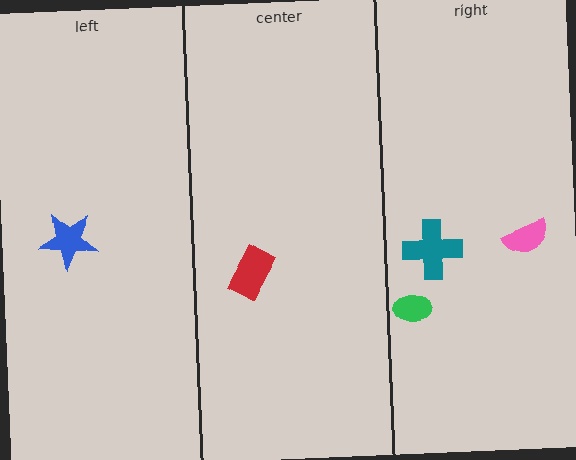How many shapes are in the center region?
1.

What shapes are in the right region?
The teal cross, the pink semicircle, the green ellipse.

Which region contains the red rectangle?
The center region.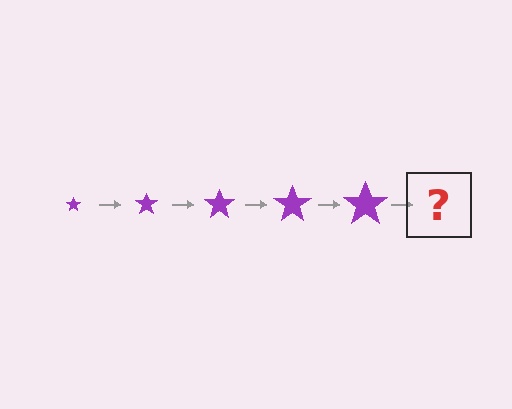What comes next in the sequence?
The next element should be a purple star, larger than the previous one.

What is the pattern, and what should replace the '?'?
The pattern is that the star gets progressively larger each step. The '?' should be a purple star, larger than the previous one.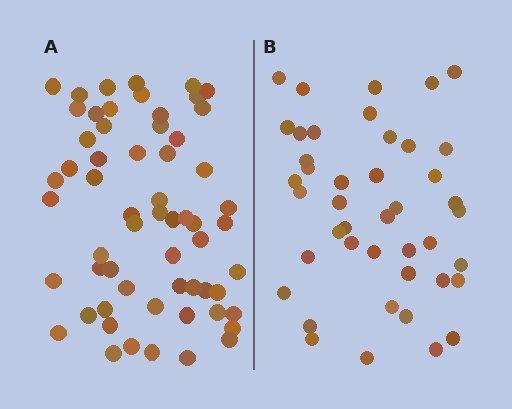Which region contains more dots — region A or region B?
Region A (the left region) has more dots.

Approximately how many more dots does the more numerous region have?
Region A has approximately 15 more dots than region B.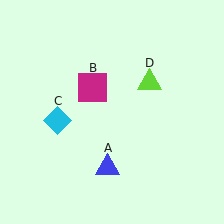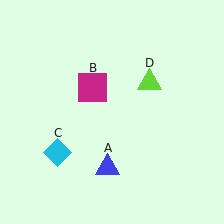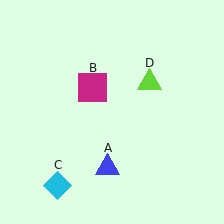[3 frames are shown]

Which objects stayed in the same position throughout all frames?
Blue triangle (object A) and magenta square (object B) and lime triangle (object D) remained stationary.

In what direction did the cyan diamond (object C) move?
The cyan diamond (object C) moved down.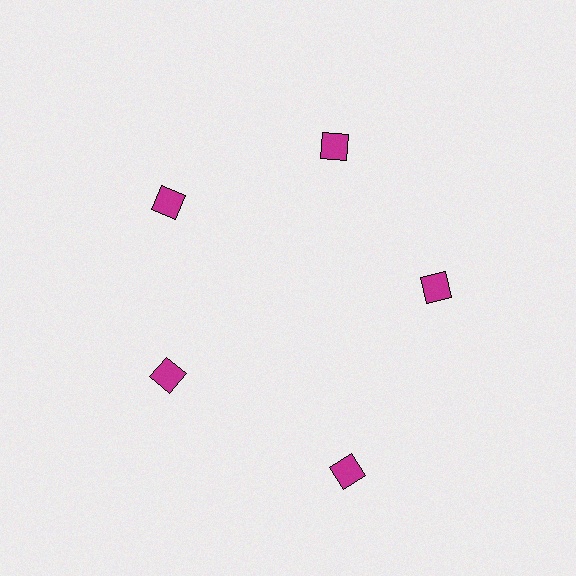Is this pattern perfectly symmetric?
No. The 5 magenta diamonds are arranged in a ring, but one element near the 5 o'clock position is pushed outward from the center, breaking the 5-fold rotational symmetry.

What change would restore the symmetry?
The symmetry would be restored by moving it inward, back onto the ring so that all 5 diamonds sit at equal angles and equal distance from the center.